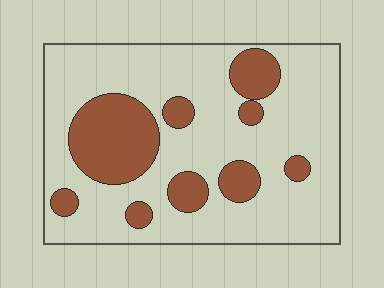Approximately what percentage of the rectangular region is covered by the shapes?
Approximately 25%.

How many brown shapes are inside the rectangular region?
9.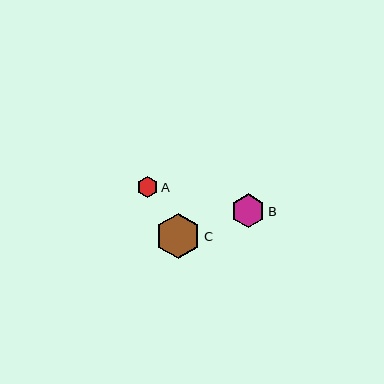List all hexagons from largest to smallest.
From largest to smallest: C, B, A.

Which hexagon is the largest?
Hexagon C is the largest with a size of approximately 45 pixels.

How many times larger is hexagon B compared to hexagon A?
Hexagon B is approximately 1.6 times the size of hexagon A.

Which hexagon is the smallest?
Hexagon A is the smallest with a size of approximately 22 pixels.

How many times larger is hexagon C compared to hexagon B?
Hexagon C is approximately 1.3 times the size of hexagon B.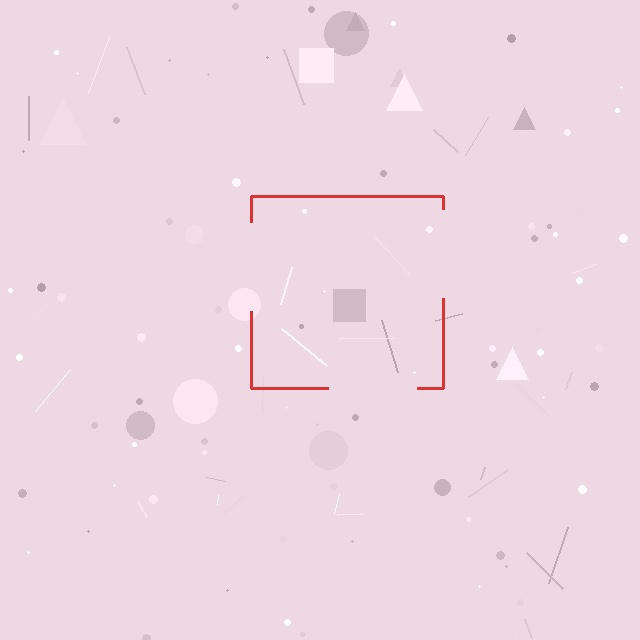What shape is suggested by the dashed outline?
The dashed outline suggests a square.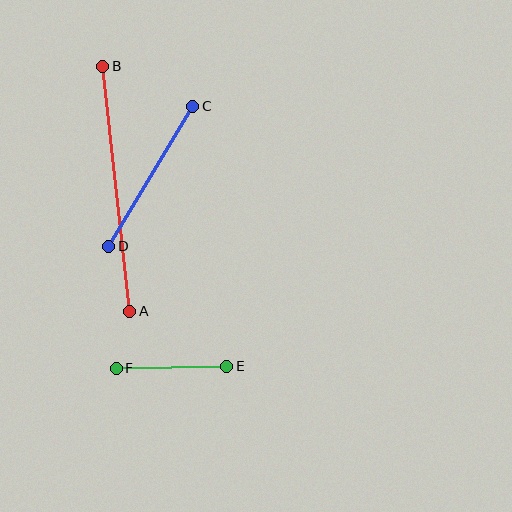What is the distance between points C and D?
The distance is approximately 163 pixels.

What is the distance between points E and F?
The distance is approximately 110 pixels.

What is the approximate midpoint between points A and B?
The midpoint is at approximately (116, 189) pixels.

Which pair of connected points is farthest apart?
Points A and B are farthest apart.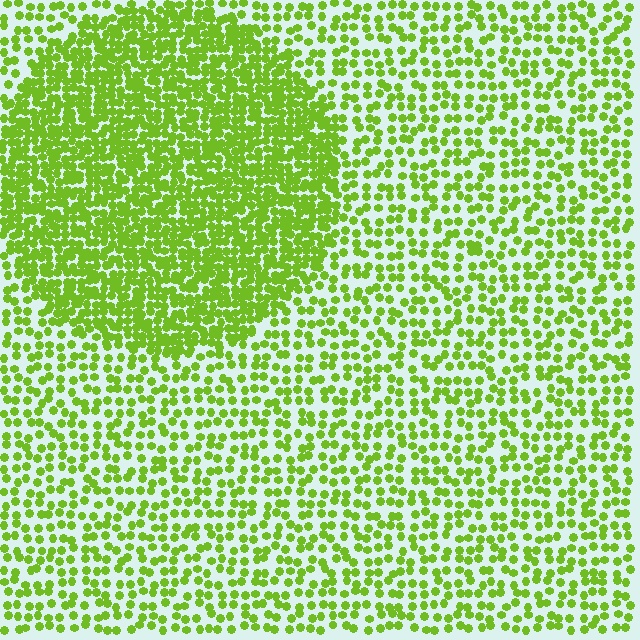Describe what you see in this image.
The image contains small lime elements arranged at two different densities. A circle-shaped region is visible where the elements are more densely packed than the surrounding area.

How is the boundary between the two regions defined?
The boundary is defined by a change in element density (approximately 2.1x ratio). All elements are the same color, size, and shape.